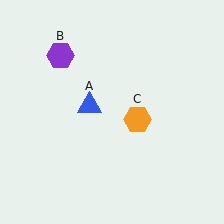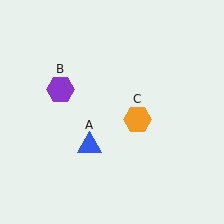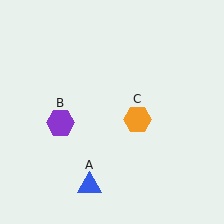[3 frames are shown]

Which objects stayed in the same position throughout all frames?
Orange hexagon (object C) remained stationary.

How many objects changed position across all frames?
2 objects changed position: blue triangle (object A), purple hexagon (object B).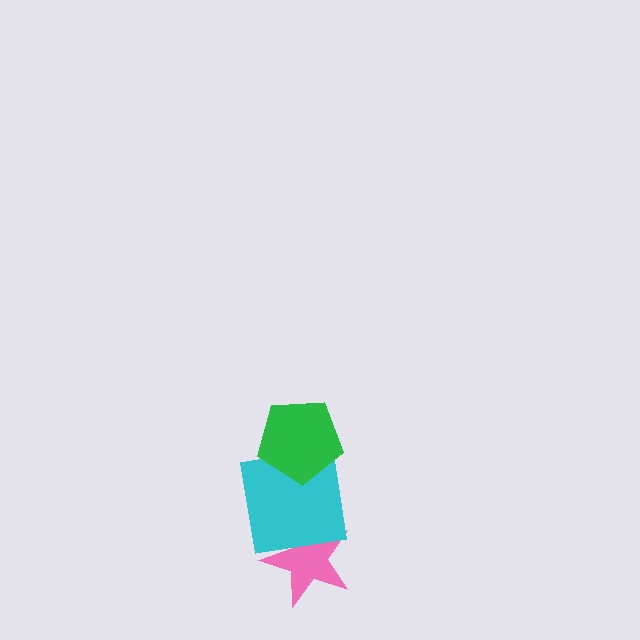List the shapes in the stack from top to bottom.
From top to bottom: the green pentagon, the cyan square, the pink star.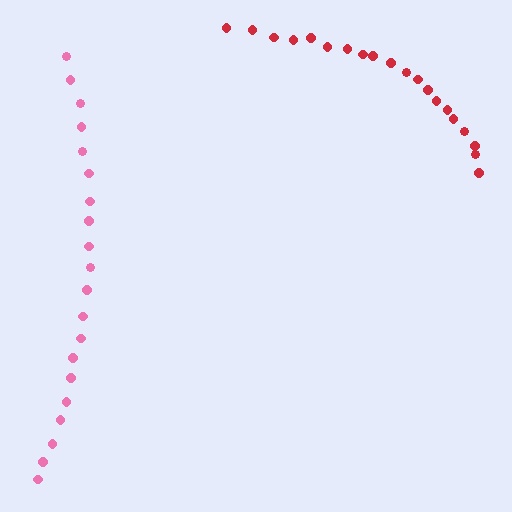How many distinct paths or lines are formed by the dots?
There are 2 distinct paths.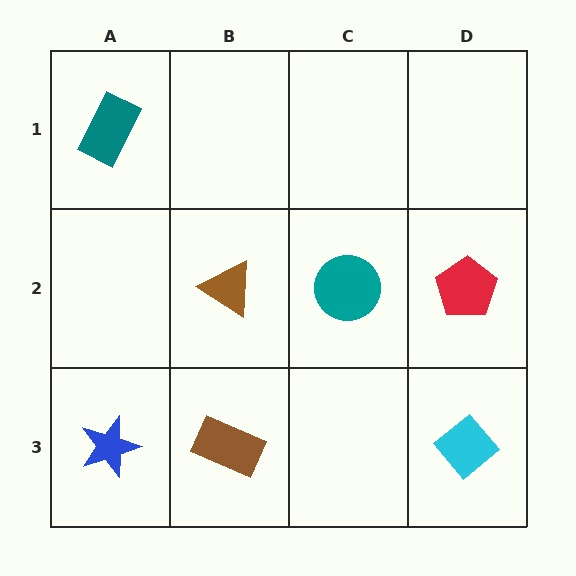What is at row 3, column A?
A blue star.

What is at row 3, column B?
A brown rectangle.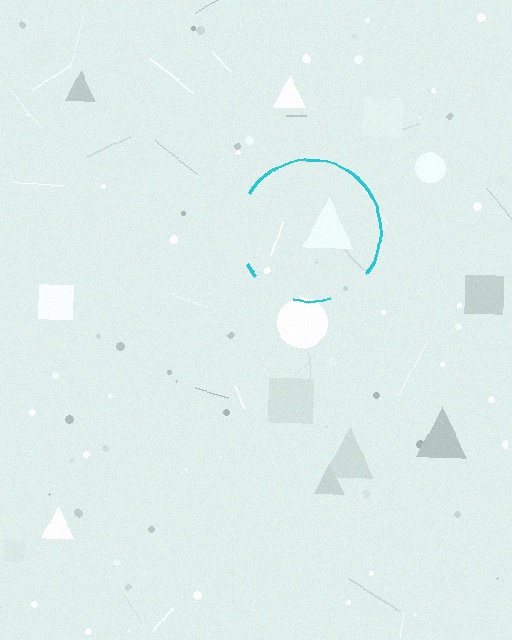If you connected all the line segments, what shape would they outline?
They would outline a circle.